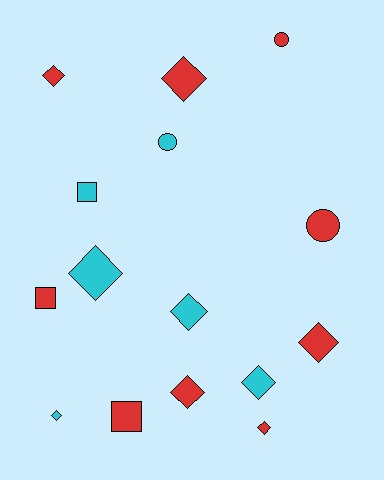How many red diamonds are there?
There are 5 red diamonds.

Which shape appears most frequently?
Diamond, with 9 objects.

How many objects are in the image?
There are 15 objects.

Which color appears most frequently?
Red, with 9 objects.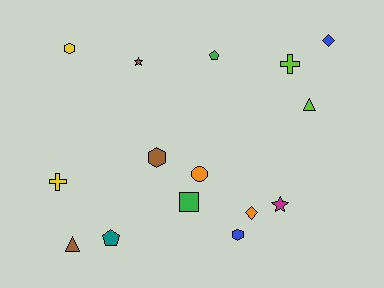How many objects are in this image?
There are 15 objects.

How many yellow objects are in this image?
There are 2 yellow objects.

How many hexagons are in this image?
There are 3 hexagons.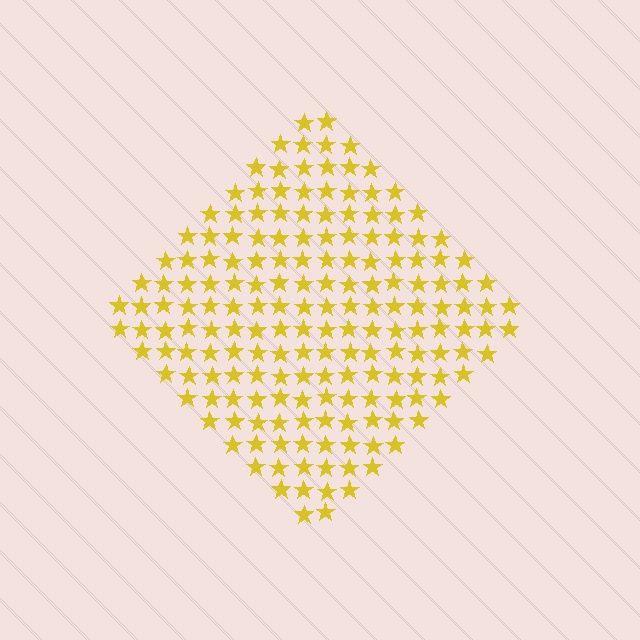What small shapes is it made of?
It is made of small stars.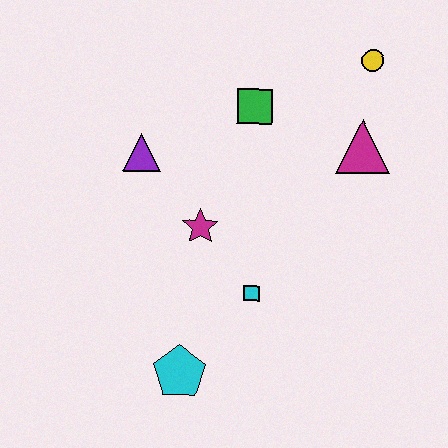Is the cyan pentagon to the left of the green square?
Yes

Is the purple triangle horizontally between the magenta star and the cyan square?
No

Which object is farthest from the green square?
The cyan pentagon is farthest from the green square.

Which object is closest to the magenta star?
The cyan square is closest to the magenta star.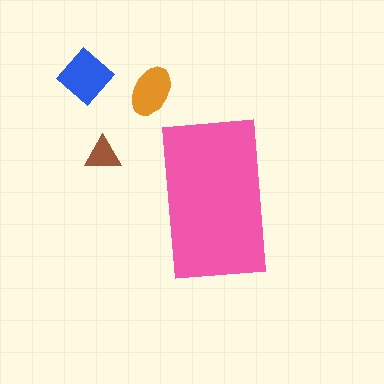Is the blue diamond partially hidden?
No, the blue diamond is fully visible.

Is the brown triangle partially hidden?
No, the brown triangle is fully visible.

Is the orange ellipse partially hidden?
No, the orange ellipse is fully visible.